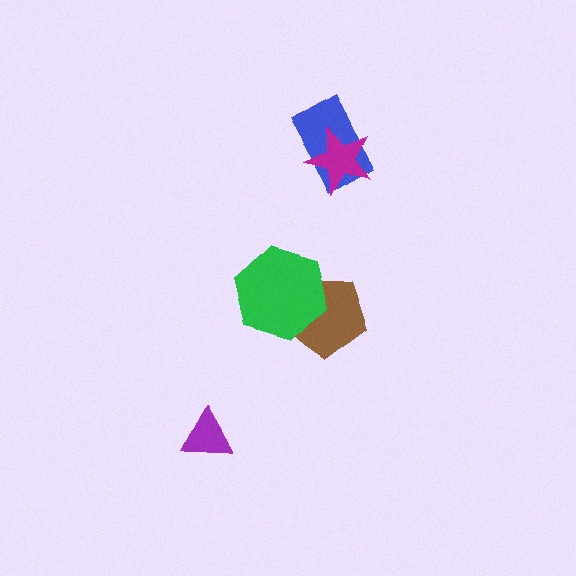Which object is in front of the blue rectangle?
The magenta star is in front of the blue rectangle.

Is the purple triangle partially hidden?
No, no other shape covers it.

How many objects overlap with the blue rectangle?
1 object overlaps with the blue rectangle.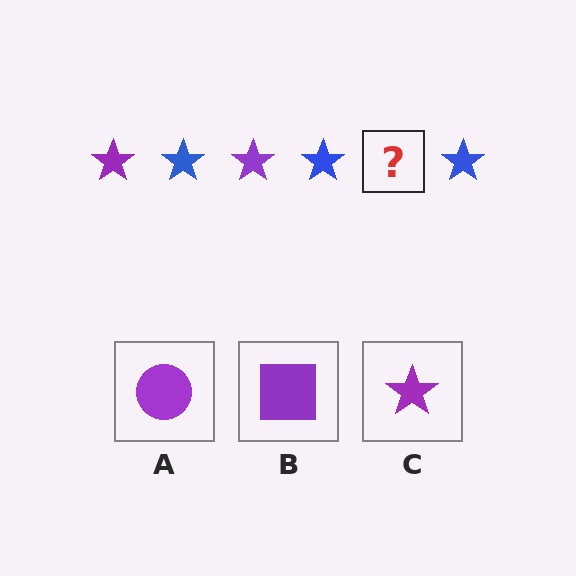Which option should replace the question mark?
Option C.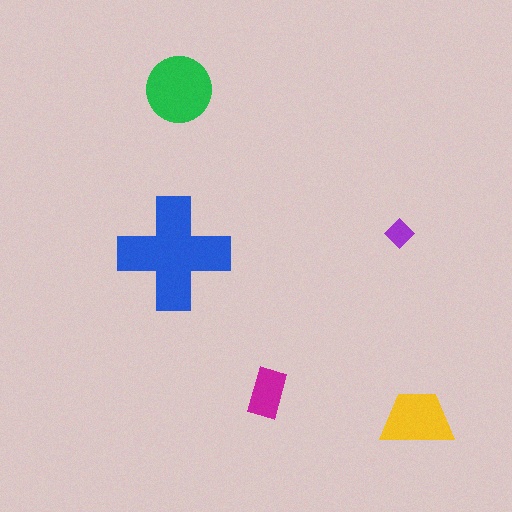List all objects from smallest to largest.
The purple diamond, the magenta rectangle, the yellow trapezoid, the green circle, the blue cross.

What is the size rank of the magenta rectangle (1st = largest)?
4th.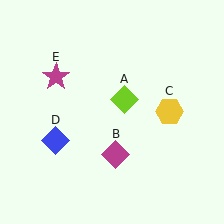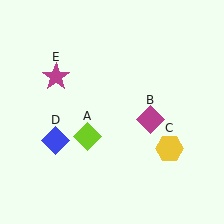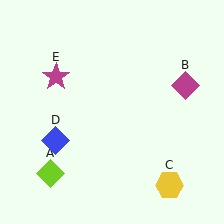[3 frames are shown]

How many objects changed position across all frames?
3 objects changed position: lime diamond (object A), magenta diamond (object B), yellow hexagon (object C).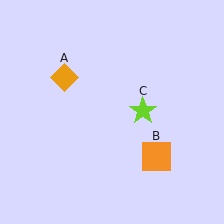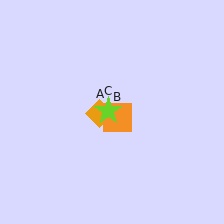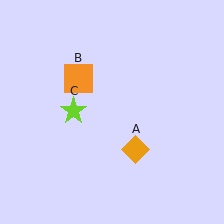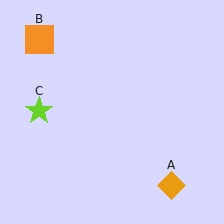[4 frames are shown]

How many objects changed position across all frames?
3 objects changed position: orange diamond (object A), orange square (object B), lime star (object C).